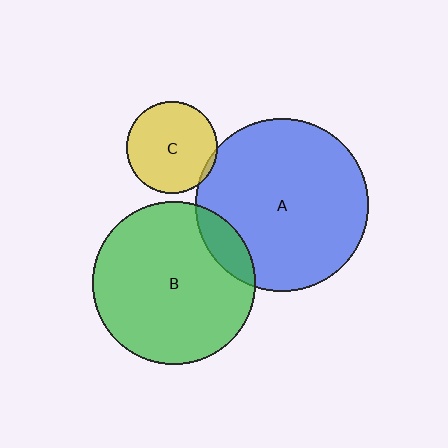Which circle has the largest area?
Circle A (blue).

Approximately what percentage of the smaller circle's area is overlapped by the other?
Approximately 5%.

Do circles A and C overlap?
Yes.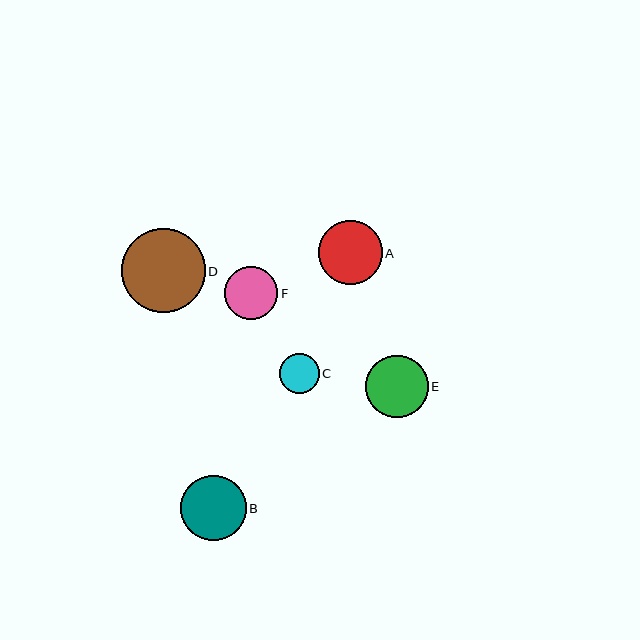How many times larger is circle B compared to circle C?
Circle B is approximately 1.7 times the size of circle C.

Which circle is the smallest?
Circle C is the smallest with a size of approximately 40 pixels.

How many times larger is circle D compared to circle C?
Circle D is approximately 2.1 times the size of circle C.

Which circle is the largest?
Circle D is the largest with a size of approximately 84 pixels.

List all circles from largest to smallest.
From largest to smallest: D, B, A, E, F, C.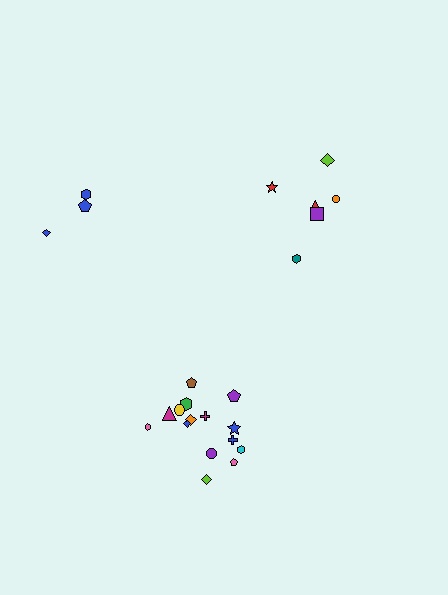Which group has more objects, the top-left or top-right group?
The top-right group.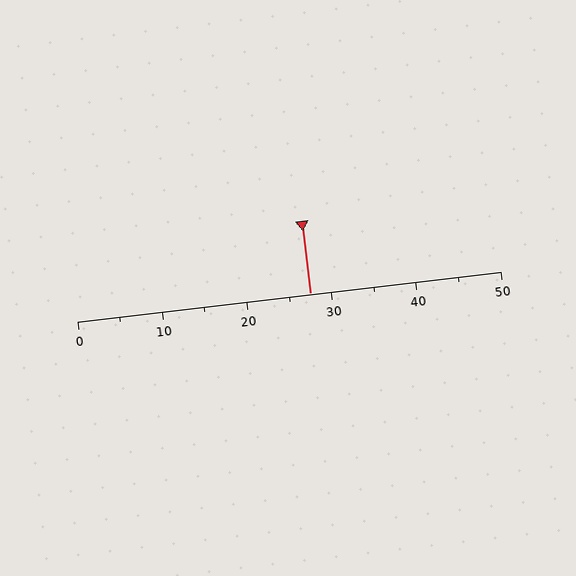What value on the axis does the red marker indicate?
The marker indicates approximately 27.5.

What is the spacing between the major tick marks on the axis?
The major ticks are spaced 10 apart.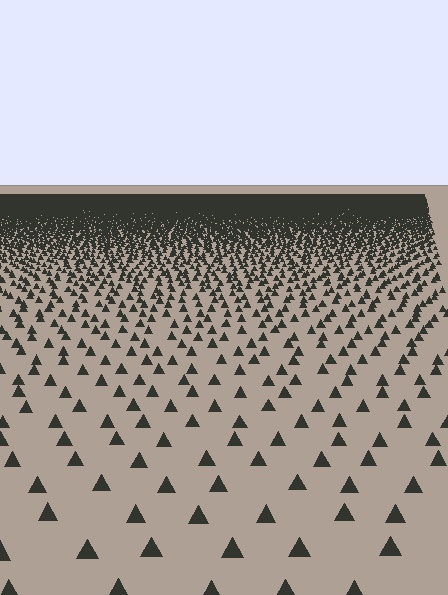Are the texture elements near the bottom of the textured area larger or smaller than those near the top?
Larger. Near the bottom, elements are closer to the viewer and appear at a bigger on-screen size.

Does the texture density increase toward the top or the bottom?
Density increases toward the top.